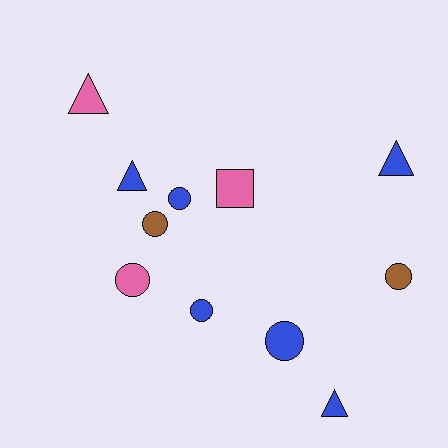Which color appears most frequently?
Blue, with 6 objects.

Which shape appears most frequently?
Circle, with 6 objects.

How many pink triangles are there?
There is 1 pink triangle.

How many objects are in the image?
There are 11 objects.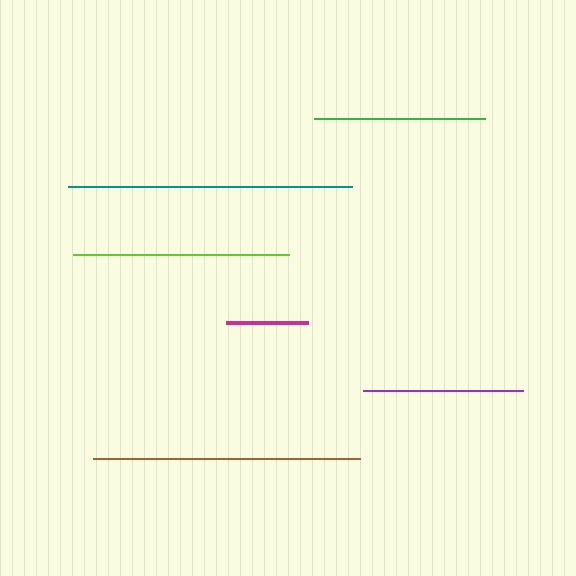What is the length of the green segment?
The green segment is approximately 171 pixels long.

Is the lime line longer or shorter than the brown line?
The brown line is longer than the lime line.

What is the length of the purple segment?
The purple segment is approximately 160 pixels long.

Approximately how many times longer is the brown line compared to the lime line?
The brown line is approximately 1.2 times the length of the lime line.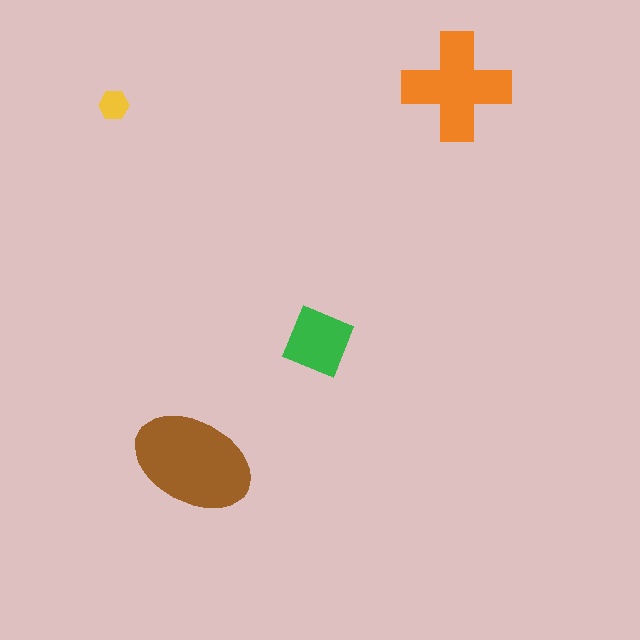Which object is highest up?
The orange cross is topmost.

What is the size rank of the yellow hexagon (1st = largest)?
4th.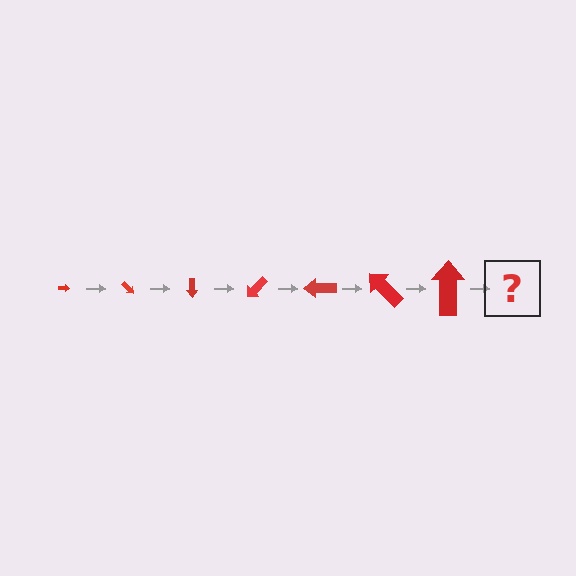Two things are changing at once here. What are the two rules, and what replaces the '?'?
The two rules are that the arrow grows larger each step and it rotates 45 degrees each step. The '?' should be an arrow, larger than the previous one and rotated 315 degrees from the start.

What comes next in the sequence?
The next element should be an arrow, larger than the previous one and rotated 315 degrees from the start.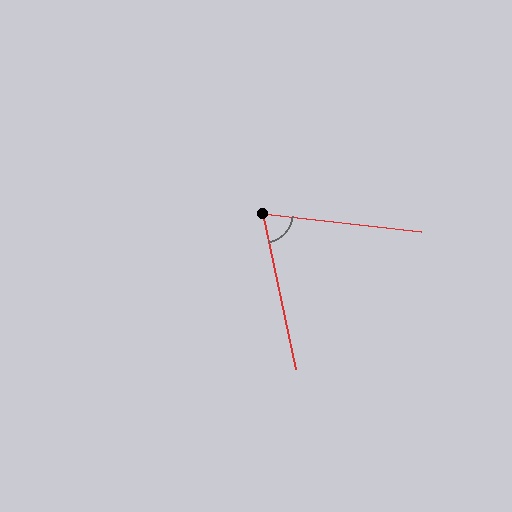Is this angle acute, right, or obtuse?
It is acute.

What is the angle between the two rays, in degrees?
Approximately 72 degrees.